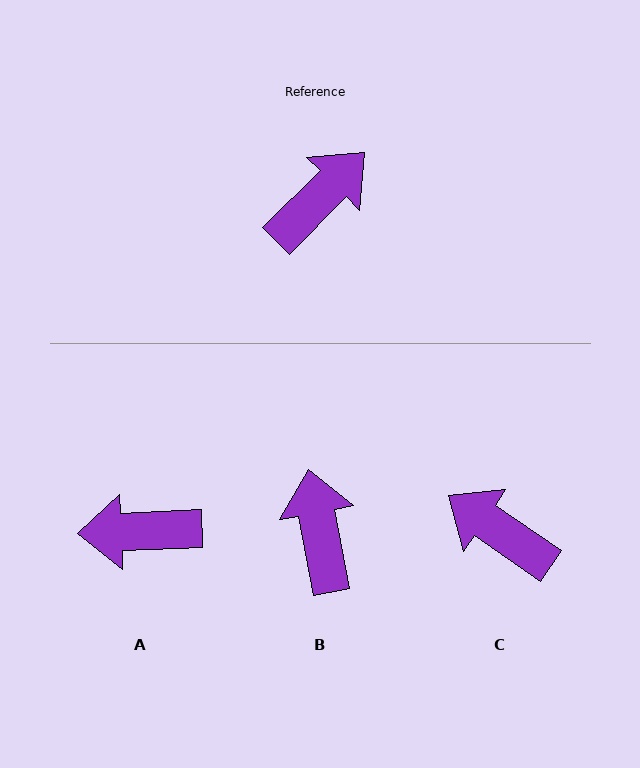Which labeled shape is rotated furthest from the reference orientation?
A, about 137 degrees away.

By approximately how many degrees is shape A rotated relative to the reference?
Approximately 137 degrees counter-clockwise.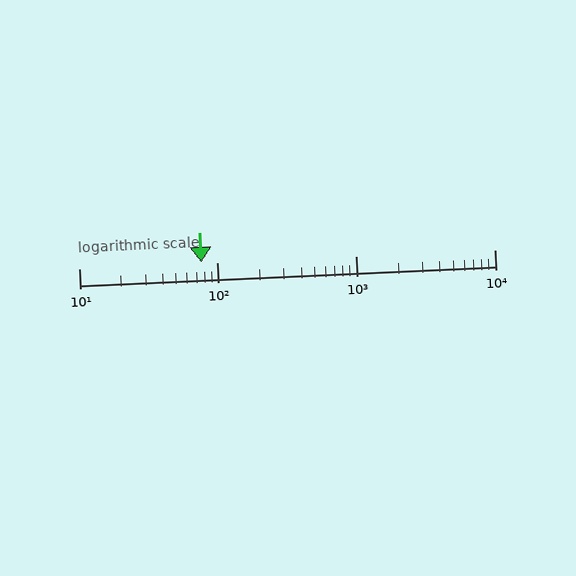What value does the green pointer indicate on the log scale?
The pointer indicates approximately 77.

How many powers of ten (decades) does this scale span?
The scale spans 3 decades, from 10 to 10000.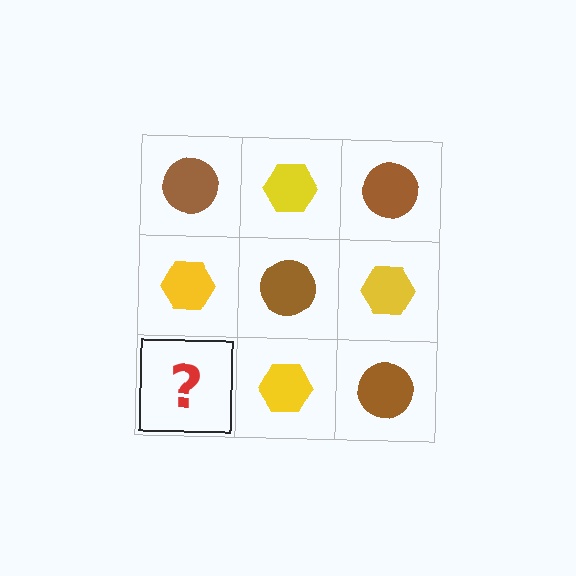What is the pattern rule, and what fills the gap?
The rule is that it alternates brown circle and yellow hexagon in a checkerboard pattern. The gap should be filled with a brown circle.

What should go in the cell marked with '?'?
The missing cell should contain a brown circle.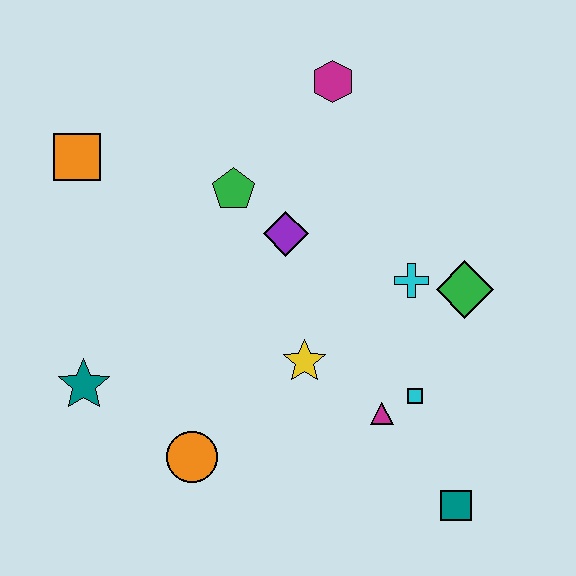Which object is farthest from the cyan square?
The orange square is farthest from the cyan square.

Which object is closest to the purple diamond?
The green pentagon is closest to the purple diamond.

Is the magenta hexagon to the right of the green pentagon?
Yes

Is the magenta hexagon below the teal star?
No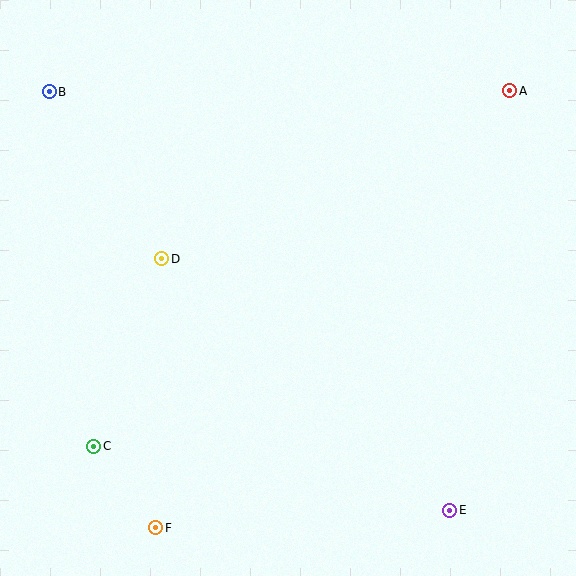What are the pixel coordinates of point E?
Point E is at (450, 510).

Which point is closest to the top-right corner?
Point A is closest to the top-right corner.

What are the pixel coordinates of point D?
Point D is at (162, 259).